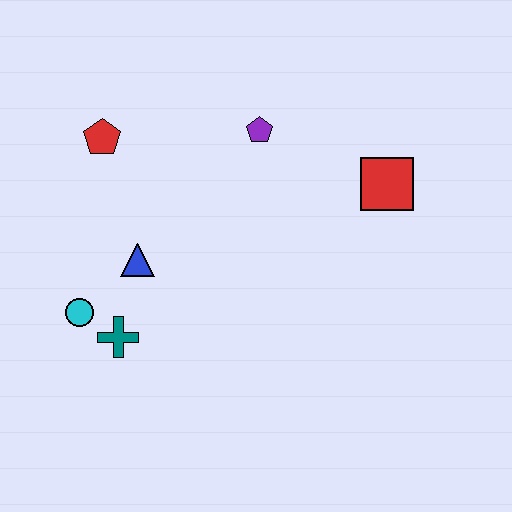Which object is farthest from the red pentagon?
The red square is farthest from the red pentagon.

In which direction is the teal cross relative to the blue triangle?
The teal cross is below the blue triangle.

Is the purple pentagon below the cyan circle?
No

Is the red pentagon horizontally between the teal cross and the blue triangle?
No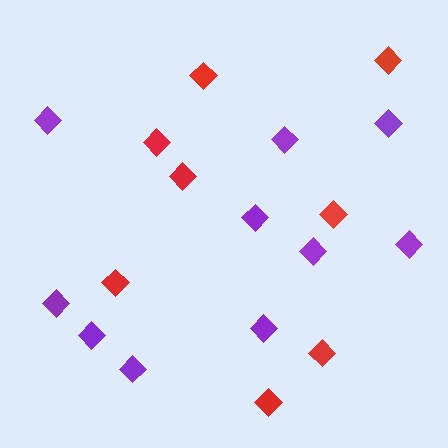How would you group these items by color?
There are 2 groups: one group of red diamonds (8) and one group of purple diamonds (10).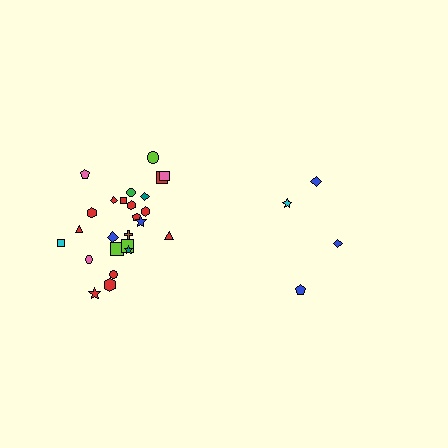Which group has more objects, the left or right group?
The left group.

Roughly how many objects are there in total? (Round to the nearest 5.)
Roughly 30 objects in total.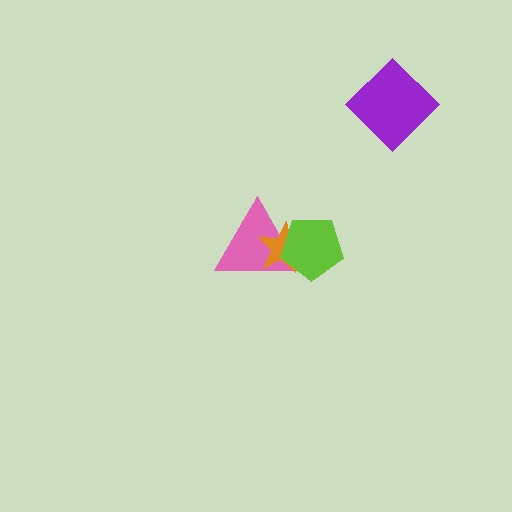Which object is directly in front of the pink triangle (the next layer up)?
The orange star is directly in front of the pink triangle.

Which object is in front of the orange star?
The lime pentagon is in front of the orange star.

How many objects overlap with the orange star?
2 objects overlap with the orange star.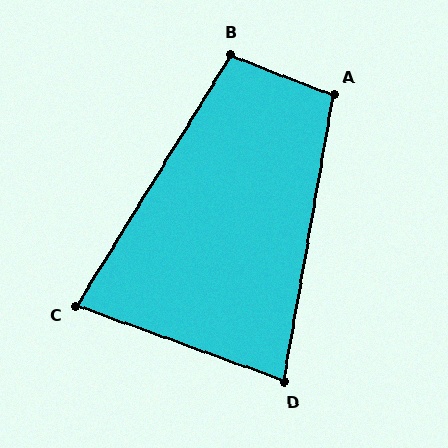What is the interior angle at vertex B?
Approximately 100 degrees (obtuse).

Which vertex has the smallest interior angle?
C, at approximately 78 degrees.